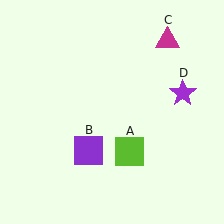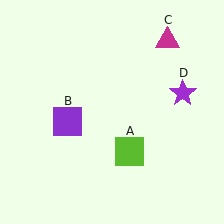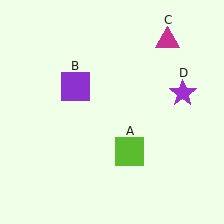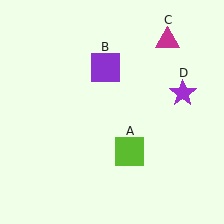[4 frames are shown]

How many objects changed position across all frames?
1 object changed position: purple square (object B).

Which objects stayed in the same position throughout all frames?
Lime square (object A) and magenta triangle (object C) and purple star (object D) remained stationary.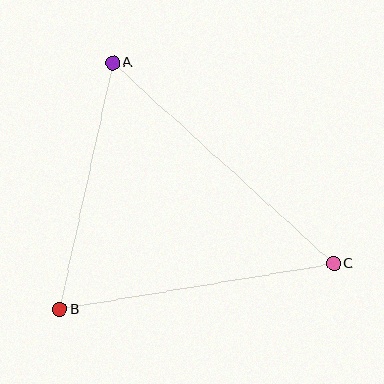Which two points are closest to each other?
Points A and B are closest to each other.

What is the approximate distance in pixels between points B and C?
The distance between B and C is approximately 277 pixels.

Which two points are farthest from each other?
Points A and C are farthest from each other.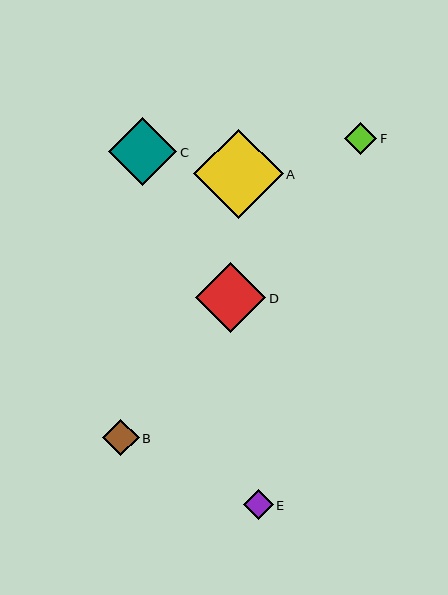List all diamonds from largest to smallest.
From largest to smallest: A, D, C, B, F, E.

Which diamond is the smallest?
Diamond E is the smallest with a size of approximately 30 pixels.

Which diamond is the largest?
Diamond A is the largest with a size of approximately 89 pixels.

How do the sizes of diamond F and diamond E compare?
Diamond F and diamond E are approximately the same size.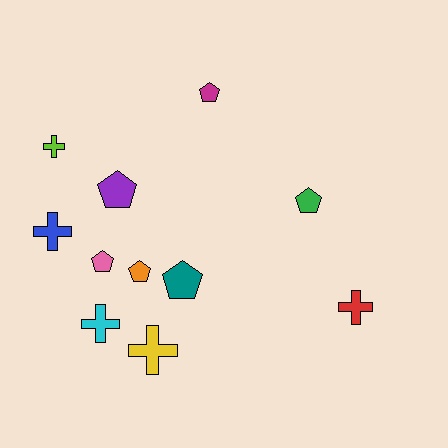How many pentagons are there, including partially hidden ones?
There are 6 pentagons.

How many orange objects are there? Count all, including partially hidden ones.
There is 1 orange object.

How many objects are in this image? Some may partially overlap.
There are 11 objects.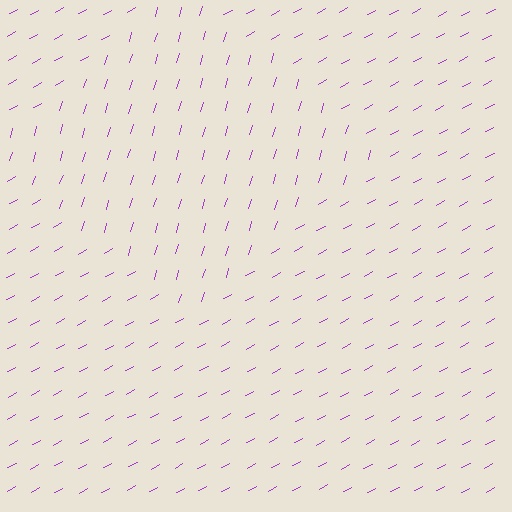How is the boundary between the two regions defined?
The boundary is defined purely by a change in line orientation (approximately 45 degrees difference). All lines are the same color and thickness.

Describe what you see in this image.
The image is filled with small purple line segments. A diamond region in the image has lines oriented differently from the surrounding lines, creating a visible texture boundary.